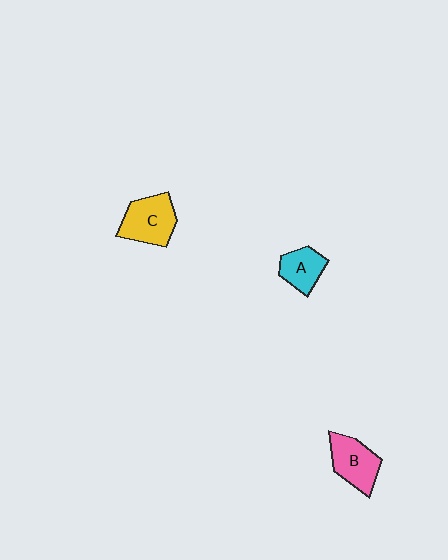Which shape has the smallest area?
Shape A (cyan).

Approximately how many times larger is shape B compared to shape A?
Approximately 1.3 times.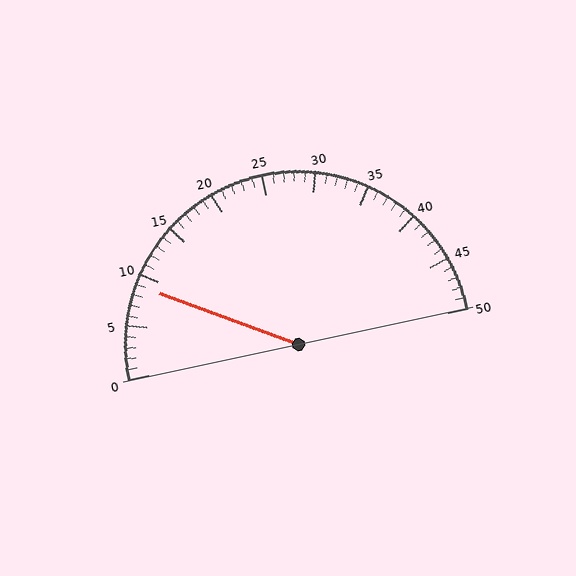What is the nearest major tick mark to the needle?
The nearest major tick mark is 10.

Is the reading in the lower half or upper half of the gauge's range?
The reading is in the lower half of the range (0 to 50).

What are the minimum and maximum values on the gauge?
The gauge ranges from 0 to 50.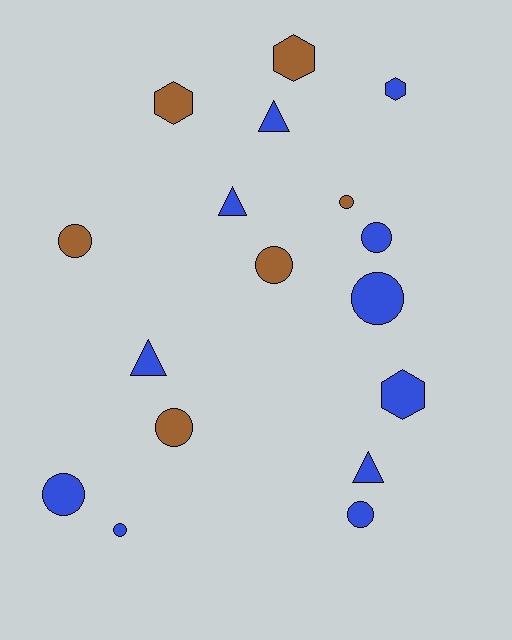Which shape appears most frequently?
Circle, with 9 objects.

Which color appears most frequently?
Blue, with 11 objects.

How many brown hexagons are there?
There are 2 brown hexagons.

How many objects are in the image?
There are 17 objects.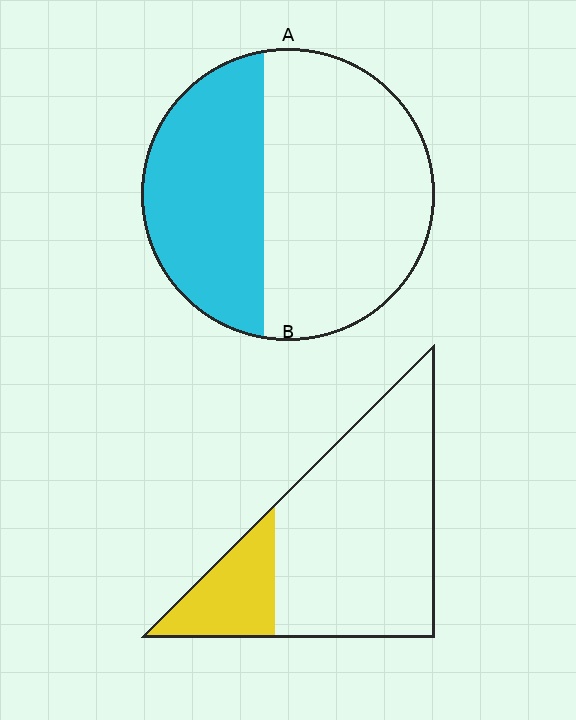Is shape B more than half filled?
No.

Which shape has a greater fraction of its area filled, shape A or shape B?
Shape A.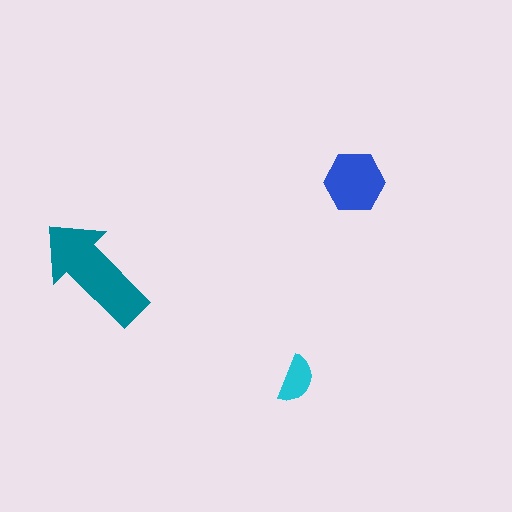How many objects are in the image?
There are 3 objects in the image.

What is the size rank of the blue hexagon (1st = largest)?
2nd.